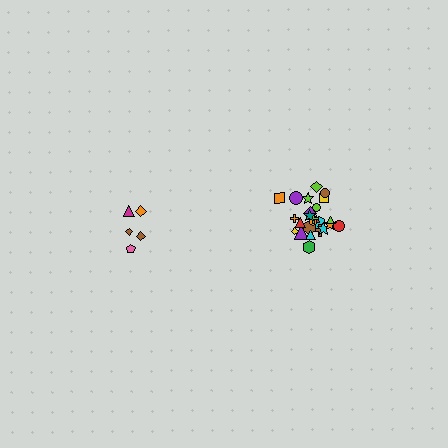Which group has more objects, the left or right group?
The right group.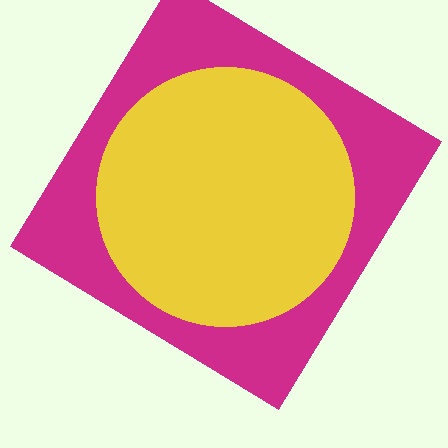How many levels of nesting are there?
2.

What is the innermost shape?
The yellow circle.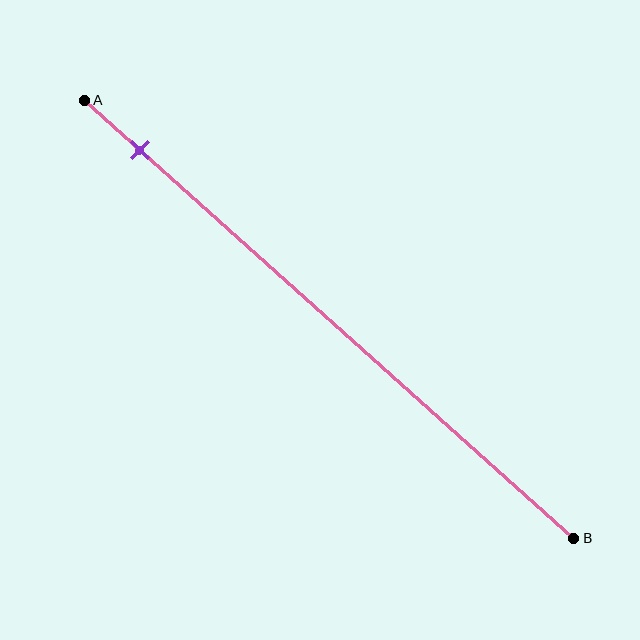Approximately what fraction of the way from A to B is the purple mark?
The purple mark is approximately 10% of the way from A to B.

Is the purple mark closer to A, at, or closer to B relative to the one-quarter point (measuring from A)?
The purple mark is closer to point A than the one-quarter point of segment AB.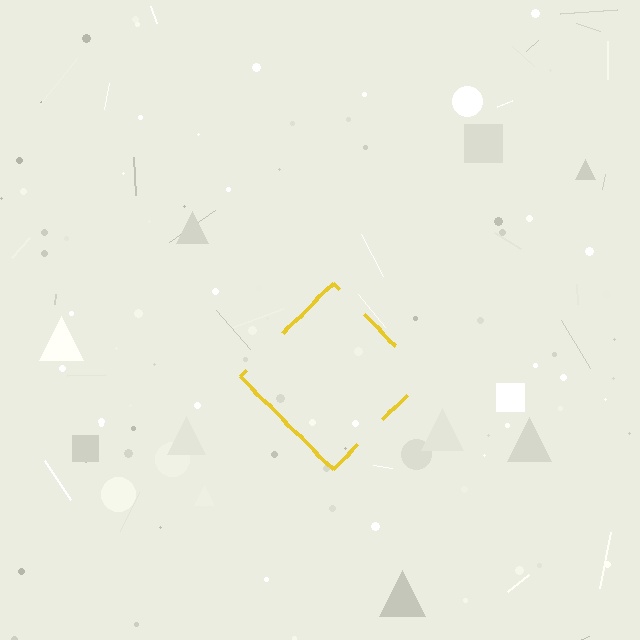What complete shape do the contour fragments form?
The contour fragments form a diamond.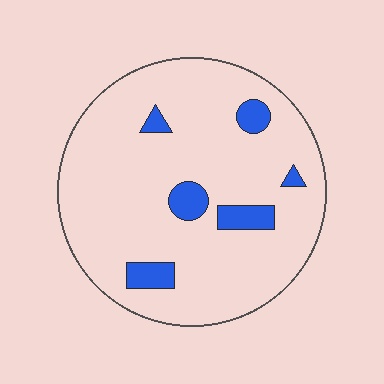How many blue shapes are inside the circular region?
6.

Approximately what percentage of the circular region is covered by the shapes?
Approximately 10%.